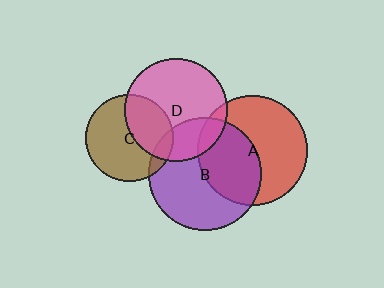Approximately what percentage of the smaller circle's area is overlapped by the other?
Approximately 10%.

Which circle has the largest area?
Circle B (purple).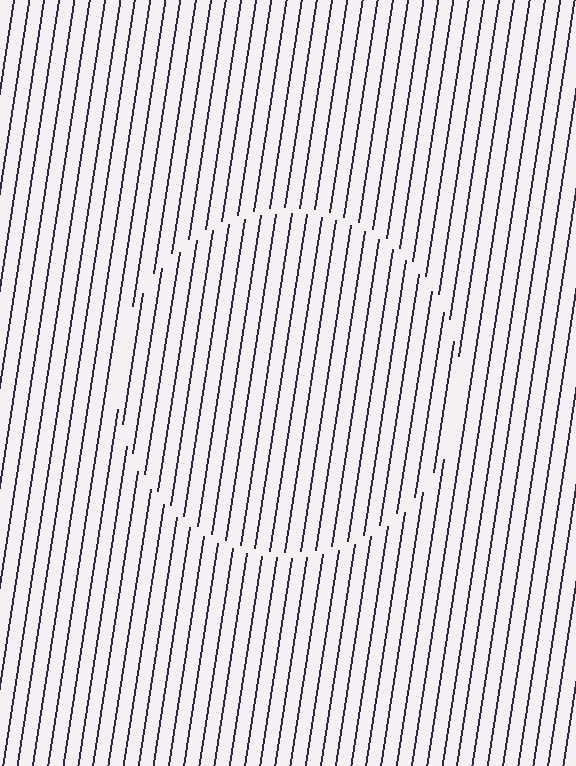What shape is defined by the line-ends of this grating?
An illusory circle. The interior of the shape contains the same grating, shifted by half a period — the contour is defined by the phase discontinuity where line-ends from the inner and outer gratings abut.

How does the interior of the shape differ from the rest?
The interior of the shape contains the same grating, shifted by half a period — the contour is defined by the phase discontinuity where line-ends from the inner and outer gratings abut.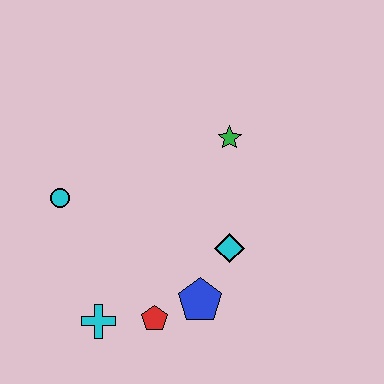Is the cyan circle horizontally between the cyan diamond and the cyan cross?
No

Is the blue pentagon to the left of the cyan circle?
No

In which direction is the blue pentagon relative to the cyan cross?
The blue pentagon is to the right of the cyan cross.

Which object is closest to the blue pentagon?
The red pentagon is closest to the blue pentagon.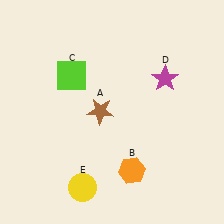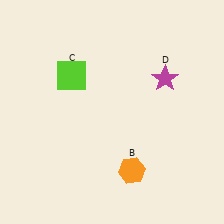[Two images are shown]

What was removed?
The yellow circle (E), the brown star (A) were removed in Image 2.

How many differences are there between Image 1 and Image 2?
There are 2 differences between the two images.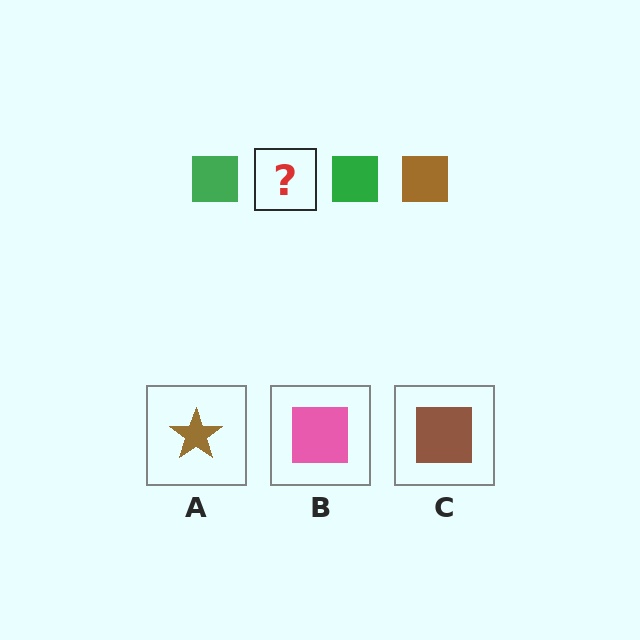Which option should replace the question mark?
Option C.